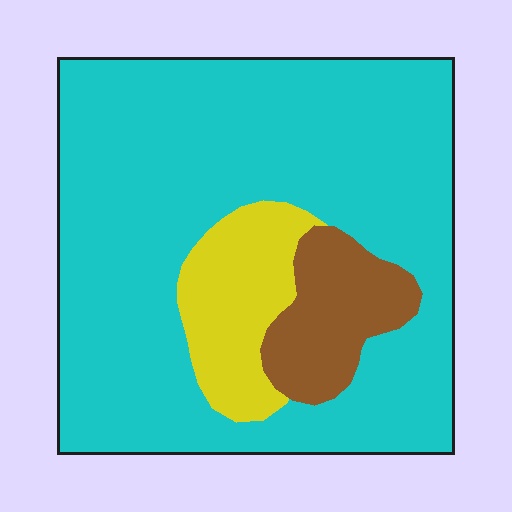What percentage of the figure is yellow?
Yellow covers 12% of the figure.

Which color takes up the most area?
Cyan, at roughly 75%.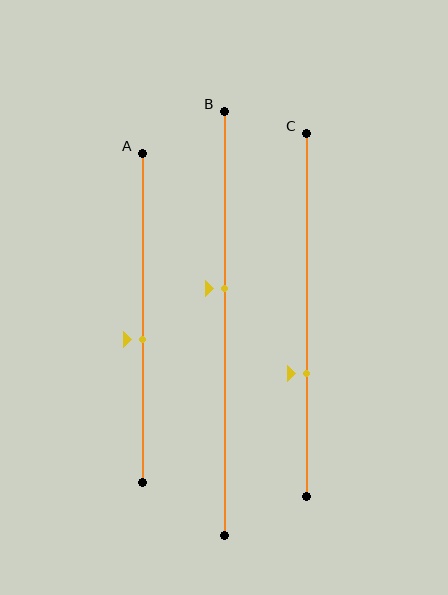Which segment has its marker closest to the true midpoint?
Segment A has its marker closest to the true midpoint.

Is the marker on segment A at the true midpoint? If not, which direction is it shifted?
No, the marker on segment A is shifted downward by about 7% of the segment length.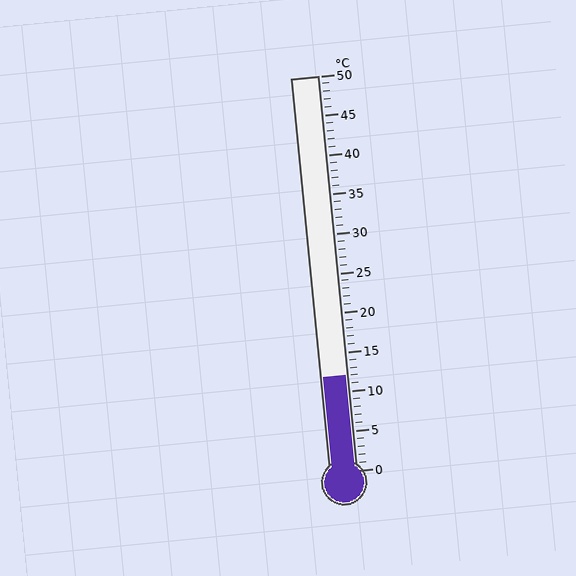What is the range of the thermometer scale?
The thermometer scale ranges from 0°C to 50°C.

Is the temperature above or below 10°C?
The temperature is above 10°C.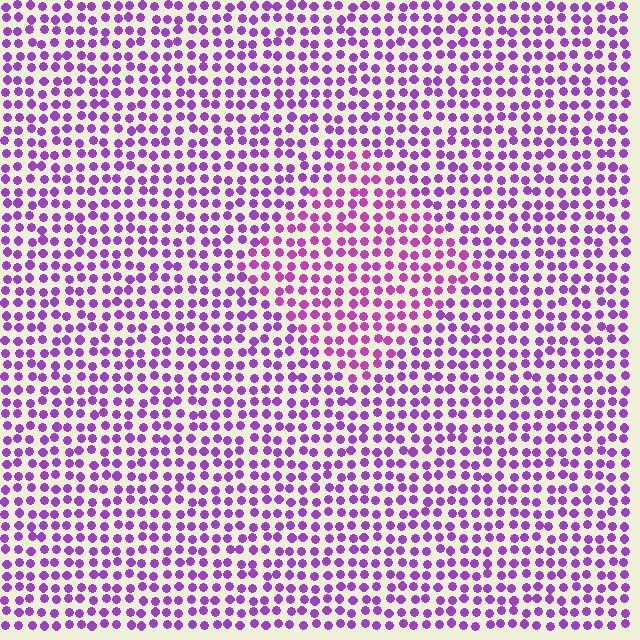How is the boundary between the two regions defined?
The boundary is defined purely by a slight shift in hue (about 24 degrees). Spacing, size, and orientation are identical on both sides.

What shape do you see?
I see a diamond.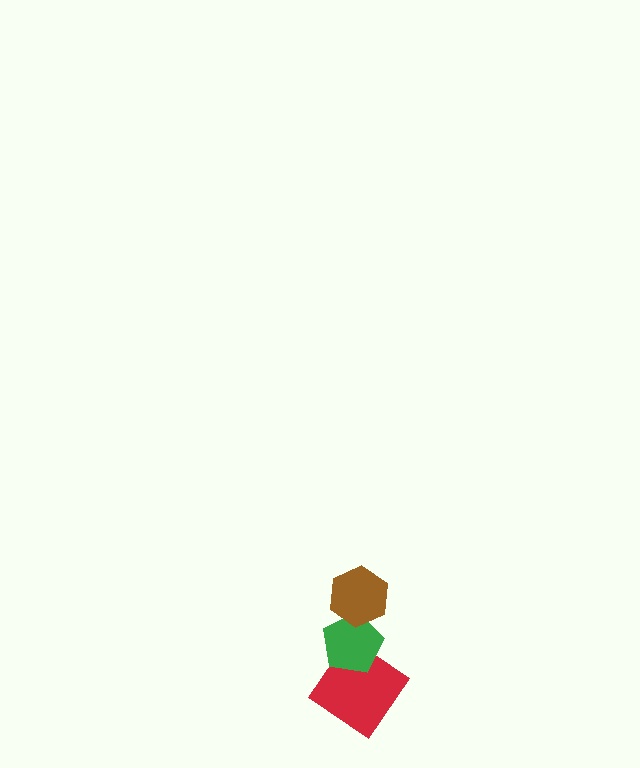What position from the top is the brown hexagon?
The brown hexagon is 1st from the top.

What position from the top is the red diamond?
The red diamond is 3rd from the top.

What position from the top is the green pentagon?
The green pentagon is 2nd from the top.